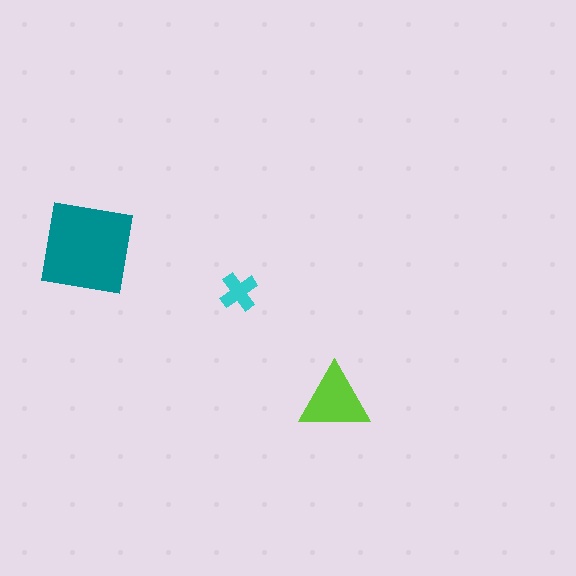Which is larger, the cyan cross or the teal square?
The teal square.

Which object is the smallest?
The cyan cross.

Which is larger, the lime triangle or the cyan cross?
The lime triangle.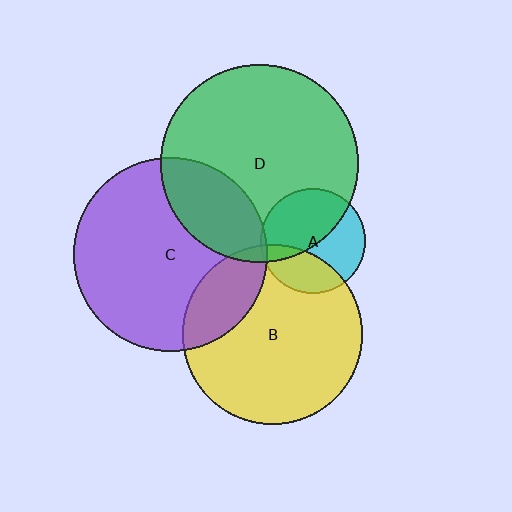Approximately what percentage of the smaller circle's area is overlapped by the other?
Approximately 5%.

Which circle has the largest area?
Circle D (green).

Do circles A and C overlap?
Yes.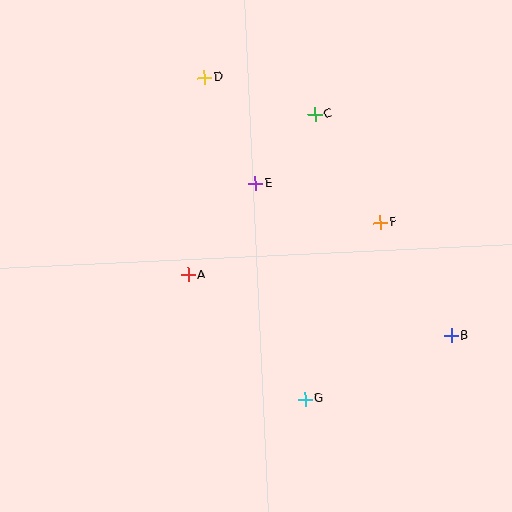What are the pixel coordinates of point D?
Point D is at (204, 78).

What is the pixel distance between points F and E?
The distance between F and E is 131 pixels.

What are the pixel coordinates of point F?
Point F is at (380, 222).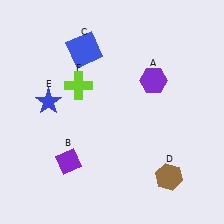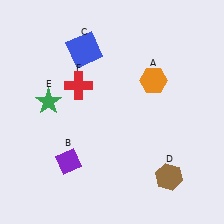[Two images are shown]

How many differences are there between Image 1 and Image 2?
There are 3 differences between the two images.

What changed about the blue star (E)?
In Image 1, E is blue. In Image 2, it changed to green.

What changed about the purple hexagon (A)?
In Image 1, A is purple. In Image 2, it changed to orange.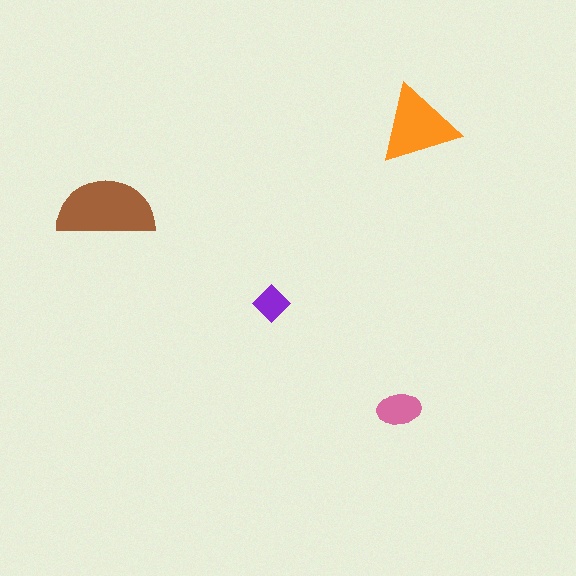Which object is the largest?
The brown semicircle.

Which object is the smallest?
The purple diamond.